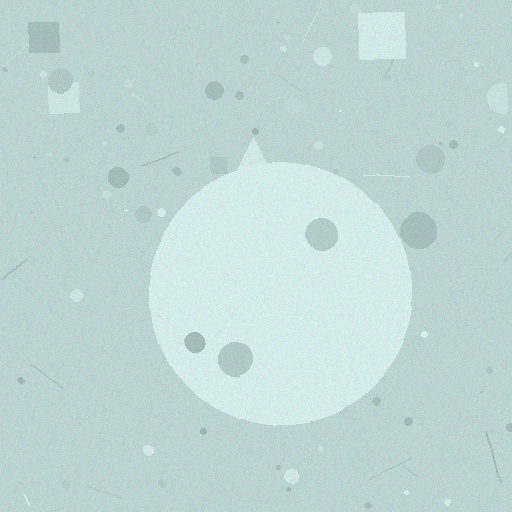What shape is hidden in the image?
A circle is hidden in the image.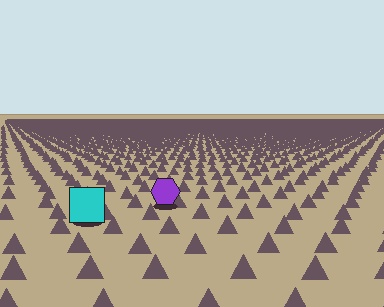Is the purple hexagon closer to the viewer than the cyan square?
No. The cyan square is closer — you can tell from the texture gradient: the ground texture is coarser near it.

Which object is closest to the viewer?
The cyan square is closest. The texture marks near it are larger and more spread out.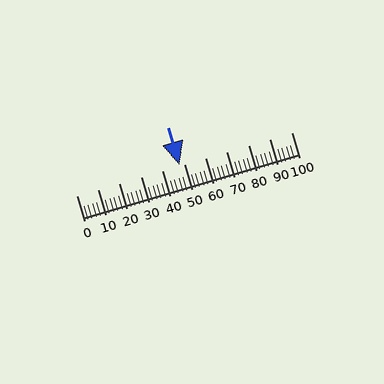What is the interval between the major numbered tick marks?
The major tick marks are spaced 10 units apart.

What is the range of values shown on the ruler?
The ruler shows values from 0 to 100.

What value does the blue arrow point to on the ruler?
The blue arrow points to approximately 48.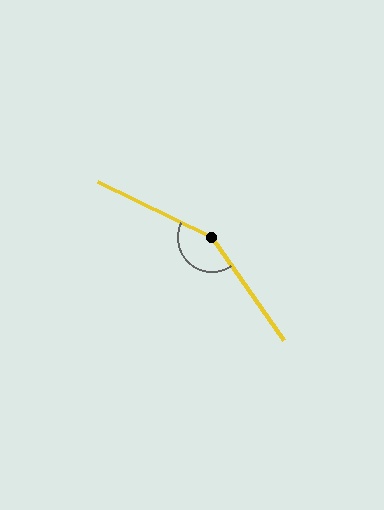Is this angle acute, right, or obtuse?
It is obtuse.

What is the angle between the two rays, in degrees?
Approximately 150 degrees.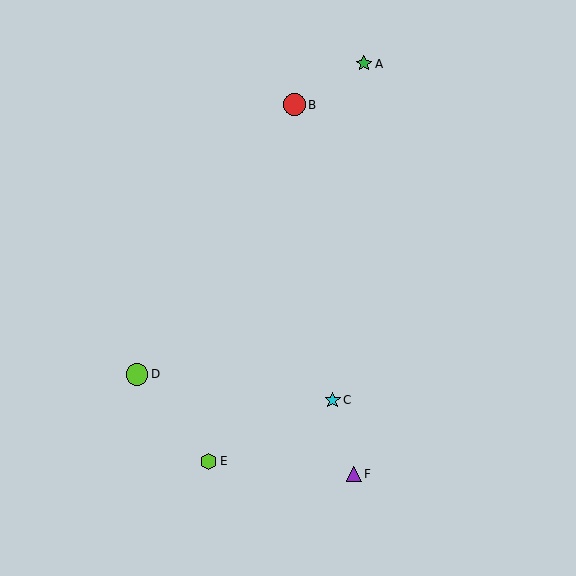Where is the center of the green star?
The center of the green star is at (364, 64).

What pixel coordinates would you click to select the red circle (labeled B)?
Click at (294, 105) to select the red circle B.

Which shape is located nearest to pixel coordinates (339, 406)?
The cyan star (labeled C) at (333, 400) is nearest to that location.